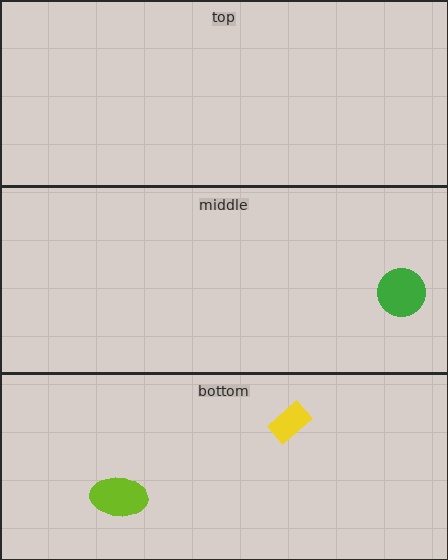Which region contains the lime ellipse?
The bottom region.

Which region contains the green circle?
The middle region.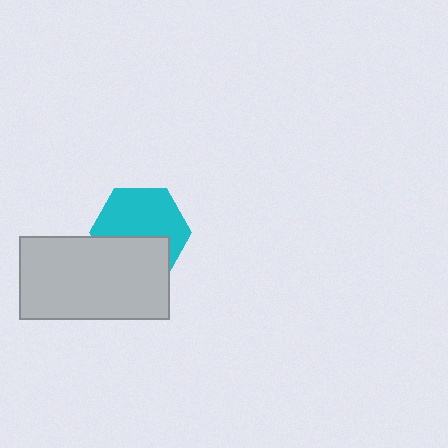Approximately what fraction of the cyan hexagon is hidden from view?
Roughly 40% of the cyan hexagon is hidden behind the light gray rectangle.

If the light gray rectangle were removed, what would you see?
You would see the complete cyan hexagon.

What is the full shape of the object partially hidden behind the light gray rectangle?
The partially hidden object is a cyan hexagon.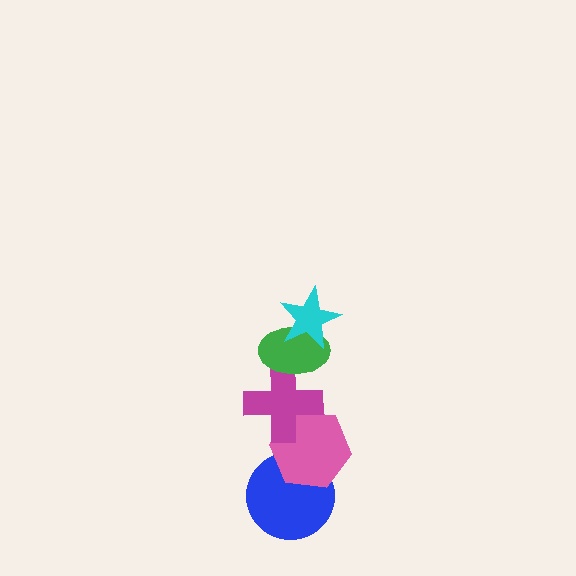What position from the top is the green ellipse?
The green ellipse is 2nd from the top.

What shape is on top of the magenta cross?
The green ellipse is on top of the magenta cross.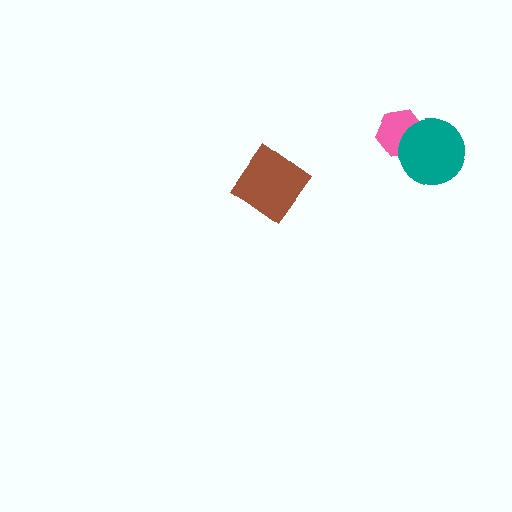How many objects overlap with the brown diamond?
0 objects overlap with the brown diamond.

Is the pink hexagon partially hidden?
Yes, it is partially covered by another shape.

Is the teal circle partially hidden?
No, no other shape covers it.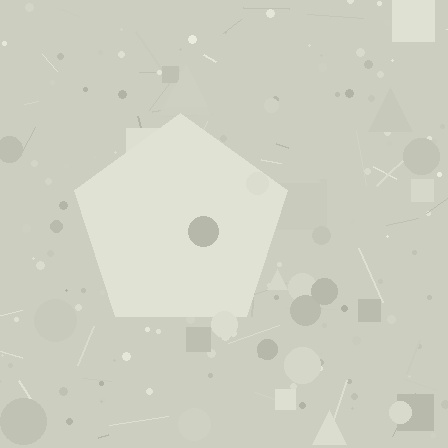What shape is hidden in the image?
A pentagon is hidden in the image.